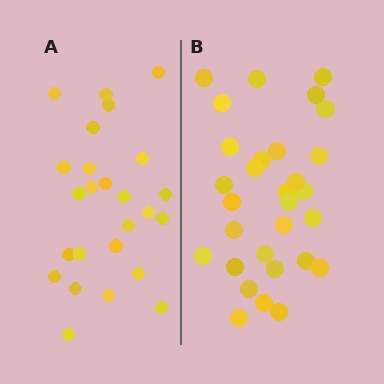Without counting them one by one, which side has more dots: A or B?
Region B (the right region) has more dots.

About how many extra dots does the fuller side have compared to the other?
Region B has about 5 more dots than region A.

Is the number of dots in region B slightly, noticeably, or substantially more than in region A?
Region B has only slightly more — the two regions are fairly close. The ratio is roughly 1.2 to 1.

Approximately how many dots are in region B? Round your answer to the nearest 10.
About 30 dots.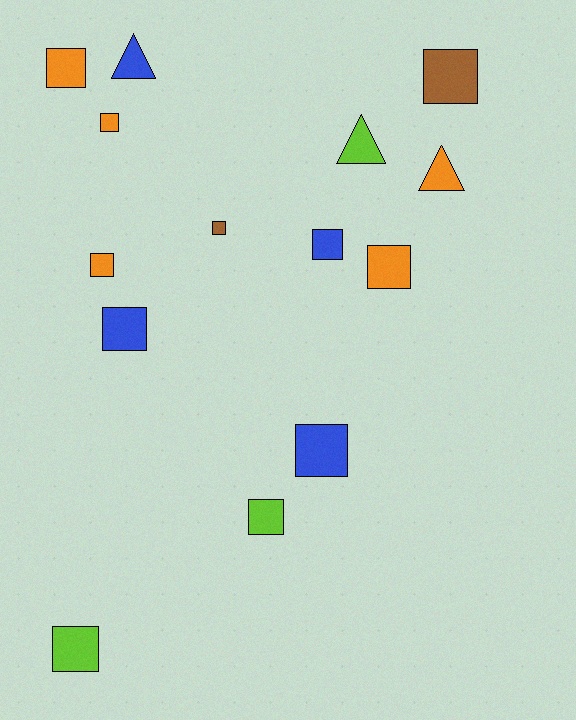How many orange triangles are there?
There is 1 orange triangle.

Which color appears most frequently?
Orange, with 5 objects.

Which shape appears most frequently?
Square, with 11 objects.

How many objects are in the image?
There are 14 objects.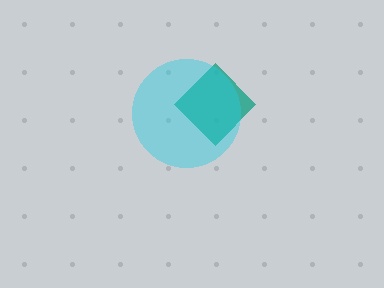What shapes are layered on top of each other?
The layered shapes are: a teal diamond, a cyan circle.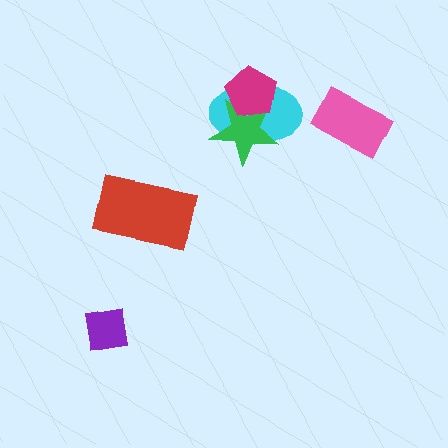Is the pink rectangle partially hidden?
No, no other shape covers it.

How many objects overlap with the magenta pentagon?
2 objects overlap with the magenta pentagon.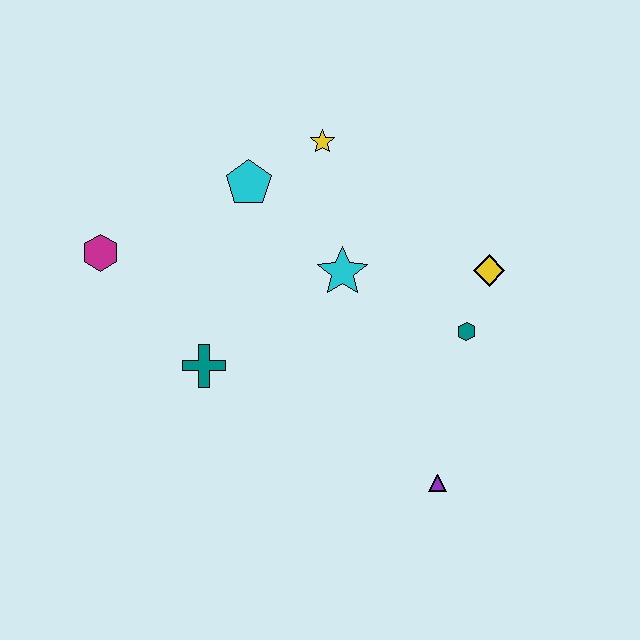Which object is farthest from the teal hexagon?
The magenta hexagon is farthest from the teal hexagon.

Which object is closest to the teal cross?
The magenta hexagon is closest to the teal cross.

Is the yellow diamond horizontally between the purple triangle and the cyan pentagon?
No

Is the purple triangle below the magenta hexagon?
Yes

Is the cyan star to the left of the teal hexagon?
Yes